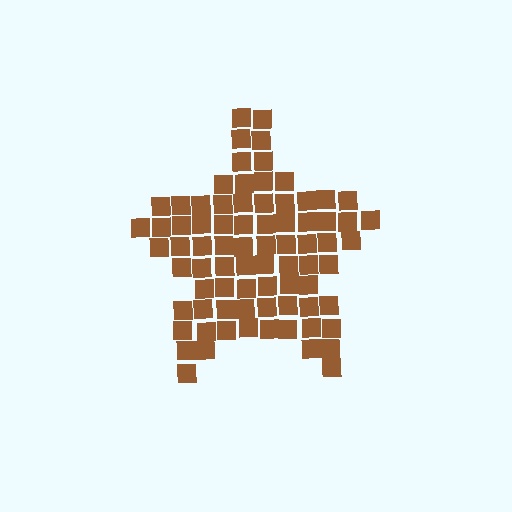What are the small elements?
The small elements are squares.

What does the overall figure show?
The overall figure shows a star.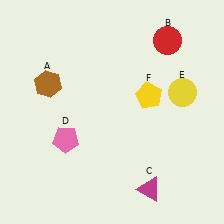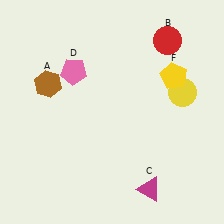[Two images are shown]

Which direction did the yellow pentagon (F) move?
The yellow pentagon (F) moved right.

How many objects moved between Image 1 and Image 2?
2 objects moved between the two images.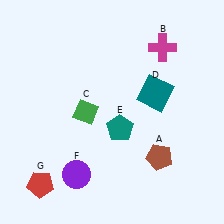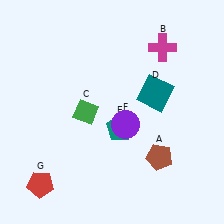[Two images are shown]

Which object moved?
The purple circle (F) moved up.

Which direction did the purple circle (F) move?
The purple circle (F) moved up.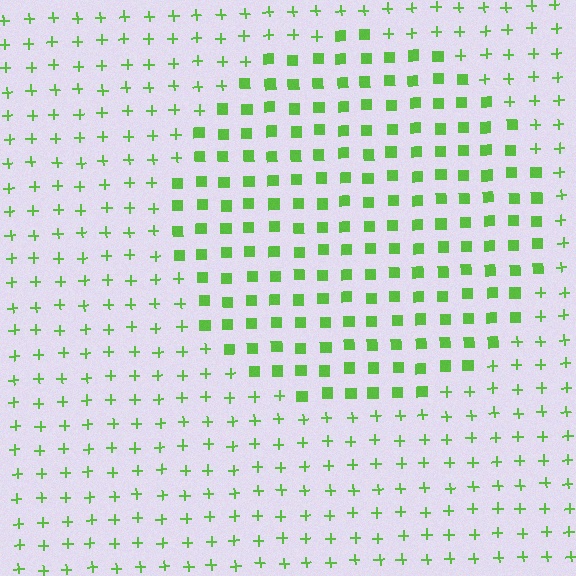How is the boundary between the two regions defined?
The boundary is defined by a change in element shape: squares inside vs. plus signs outside. All elements share the same color and spacing.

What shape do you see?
I see a circle.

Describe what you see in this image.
The image is filled with small lime elements arranged in a uniform grid. A circle-shaped region contains squares, while the surrounding area contains plus signs. The boundary is defined purely by the change in element shape.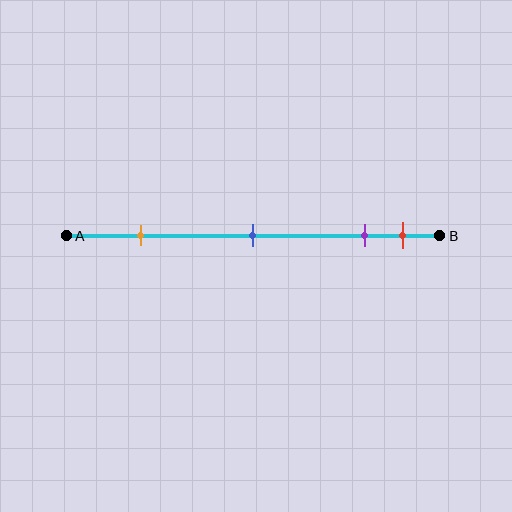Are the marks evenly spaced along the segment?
No, the marks are not evenly spaced.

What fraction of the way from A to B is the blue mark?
The blue mark is approximately 50% (0.5) of the way from A to B.